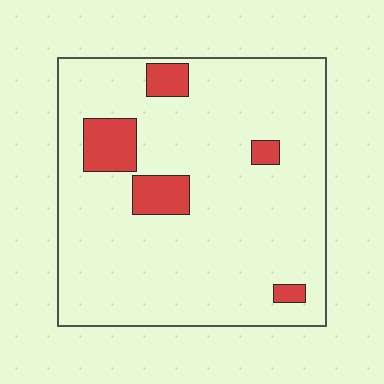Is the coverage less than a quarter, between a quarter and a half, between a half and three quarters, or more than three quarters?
Less than a quarter.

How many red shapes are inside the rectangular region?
5.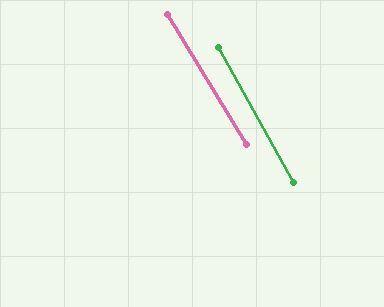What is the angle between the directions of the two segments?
Approximately 2 degrees.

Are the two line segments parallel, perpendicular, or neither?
Parallel — their directions differ by only 1.8°.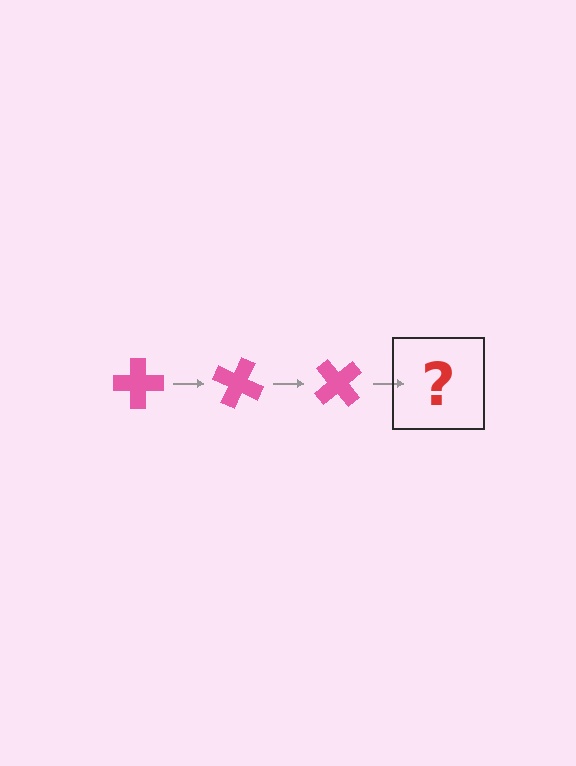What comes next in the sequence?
The next element should be a pink cross rotated 75 degrees.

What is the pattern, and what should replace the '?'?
The pattern is that the cross rotates 25 degrees each step. The '?' should be a pink cross rotated 75 degrees.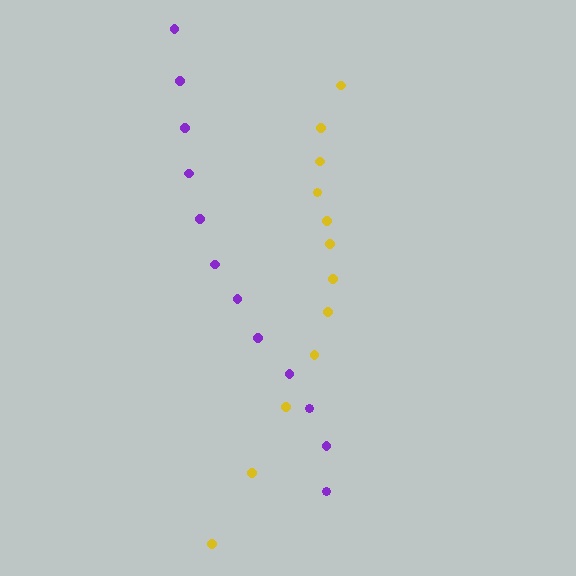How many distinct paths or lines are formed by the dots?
There are 2 distinct paths.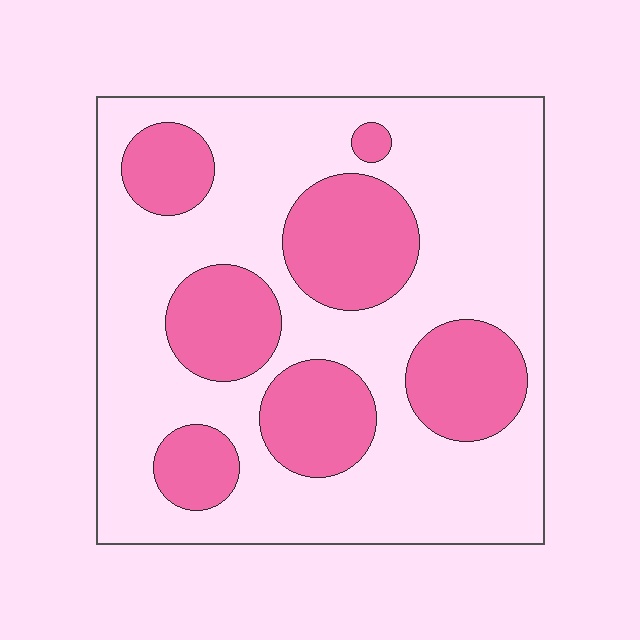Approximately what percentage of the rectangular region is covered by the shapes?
Approximately 30%.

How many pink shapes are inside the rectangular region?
7.